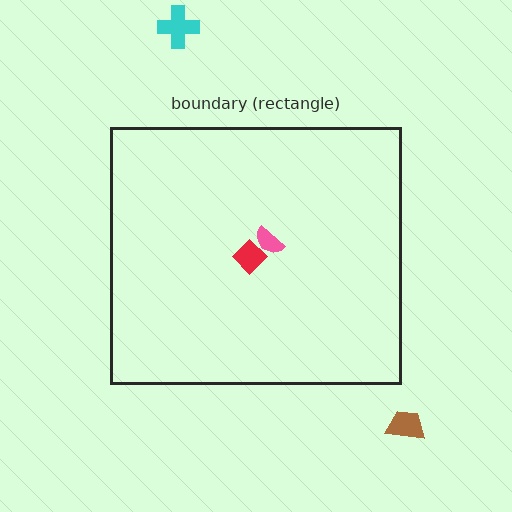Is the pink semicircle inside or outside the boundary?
Inside.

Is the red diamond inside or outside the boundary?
Inside.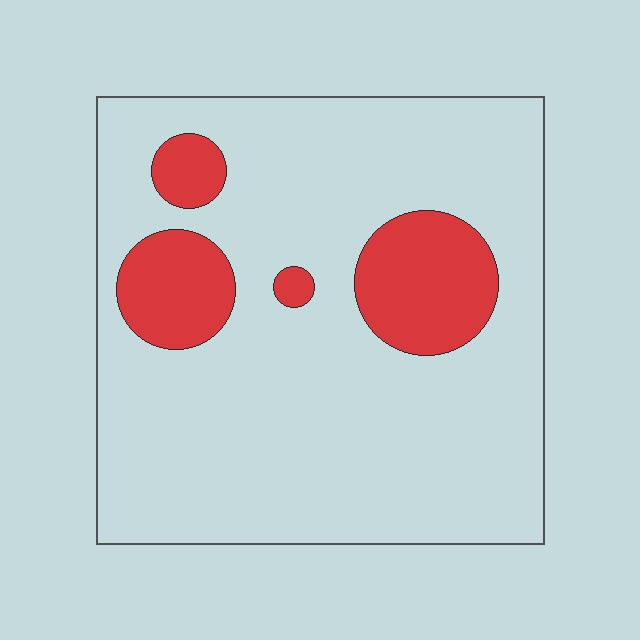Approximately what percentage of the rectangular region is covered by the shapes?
Approximately 15%.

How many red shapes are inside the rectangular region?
4.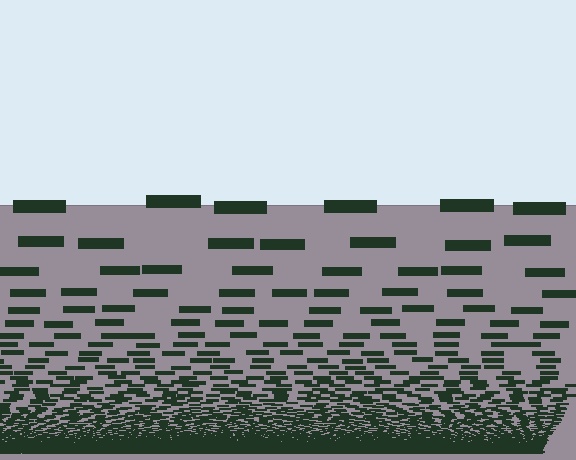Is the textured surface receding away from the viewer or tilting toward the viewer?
The surface appears to tilt toward the viewer. Texture elements get larger and sparser toward the top.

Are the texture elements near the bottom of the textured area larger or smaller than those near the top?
Smaller. The gradient is inverted — elements near the bottom are smaller and denser.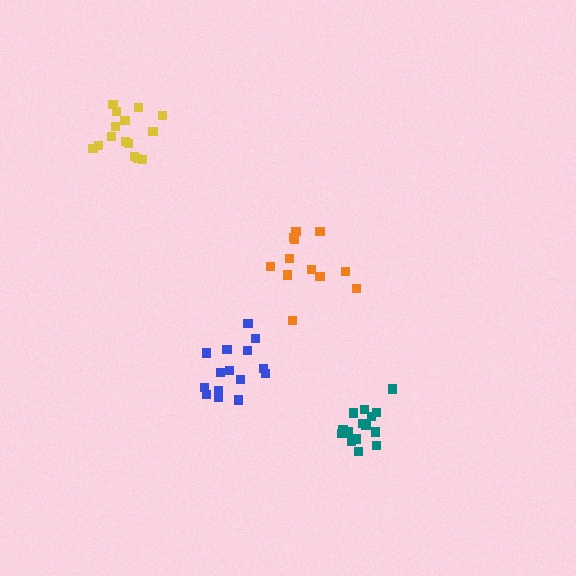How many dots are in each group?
Group 1: 15 dots, Group 2: 12 dots, Group 3: 16 dots, Group 4: 15 dots (58 total).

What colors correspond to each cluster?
The clusters are colored: blue, orange, teal, yellow.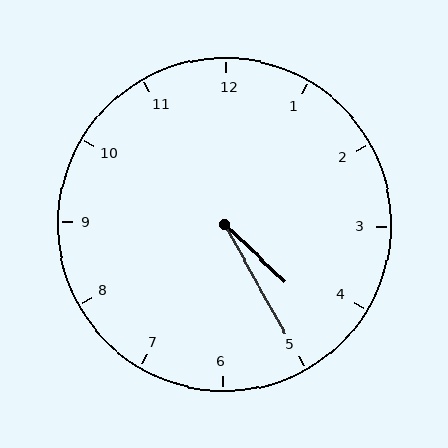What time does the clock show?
4:25.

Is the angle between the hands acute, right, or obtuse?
It is acute.